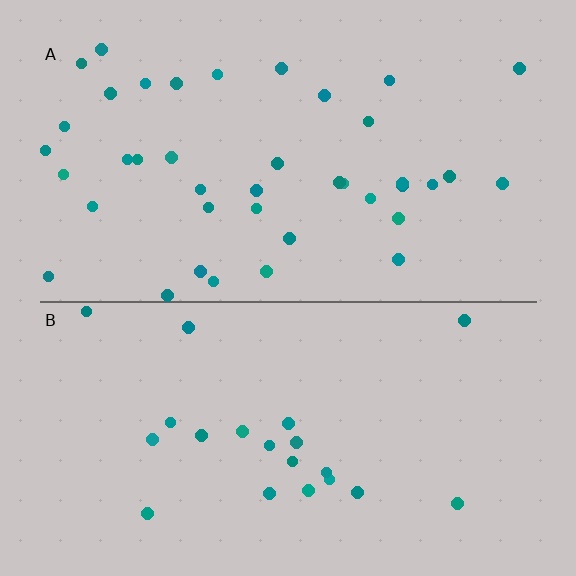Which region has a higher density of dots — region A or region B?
A (the top).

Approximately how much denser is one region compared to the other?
Approximately 1.9× — region A over region B.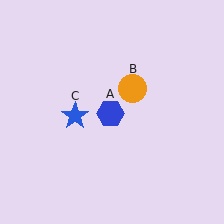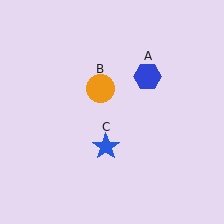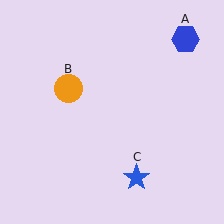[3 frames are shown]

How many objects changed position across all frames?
3 objects changed position: blue hexagon (object A), orange circle (object B), blue star (object C).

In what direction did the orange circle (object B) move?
The orange circle (object B) moved left.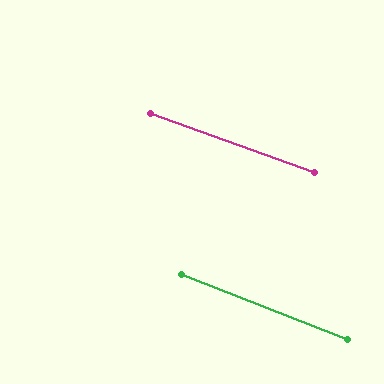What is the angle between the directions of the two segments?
Approximately 1 degree.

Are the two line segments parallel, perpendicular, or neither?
Parallel — their directions differ by only 1.5°.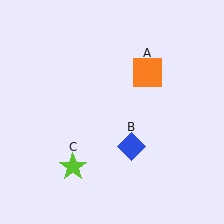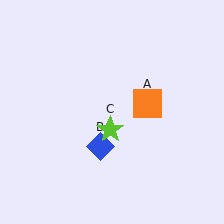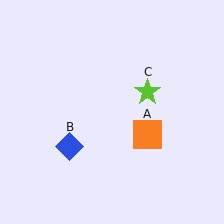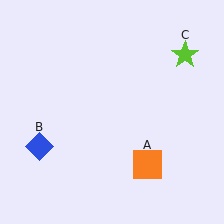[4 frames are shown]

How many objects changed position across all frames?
3 objects changed position: orange square (object A), blue diamond (object B), lime star (object C).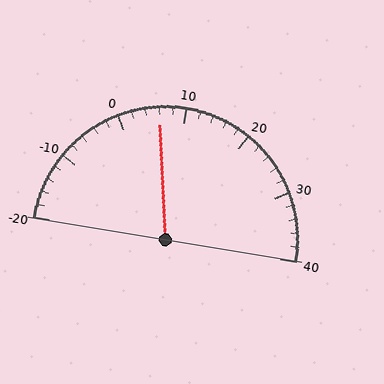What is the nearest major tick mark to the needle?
The nearest major tick mark is 10.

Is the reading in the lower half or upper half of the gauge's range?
The reading is in the lower half of the range (-20 to 40).